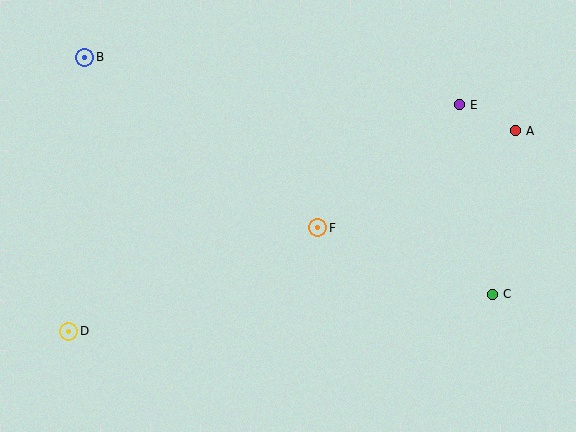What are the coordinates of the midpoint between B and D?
The midpoint between B and D is at (77, 194).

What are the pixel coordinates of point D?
Point D is at (69, 331).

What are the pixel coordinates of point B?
Point B is at (85, 57).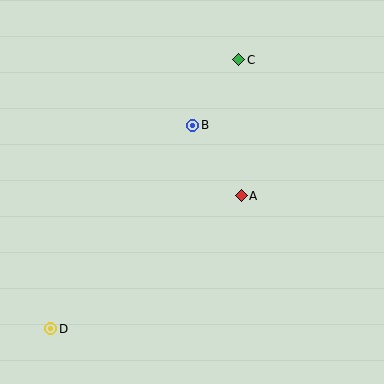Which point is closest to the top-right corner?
Point C is closest to the top-right corner.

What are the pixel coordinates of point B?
Point B is at (193, 125).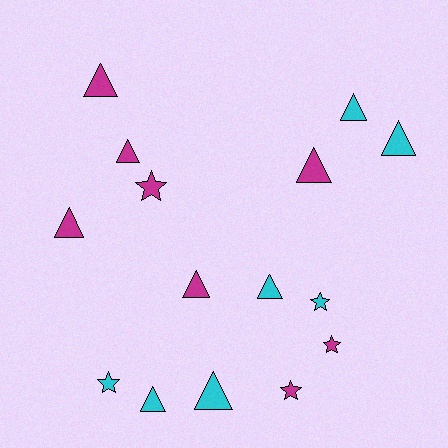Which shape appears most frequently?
Triangle, with 10 objects.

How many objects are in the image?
There are 15 objects.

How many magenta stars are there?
There are 3 magenta stars.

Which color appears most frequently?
Magenta, with 8 objects.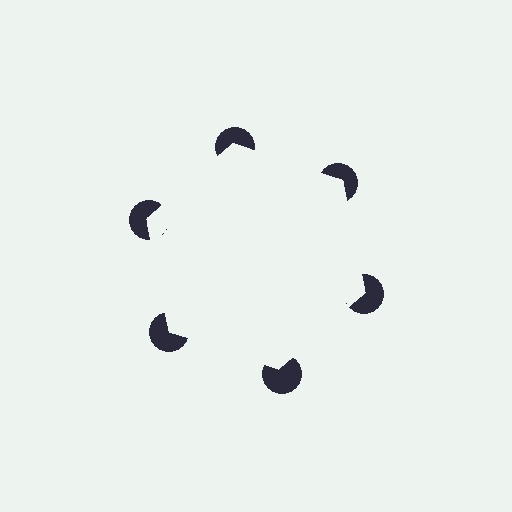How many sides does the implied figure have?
6 sides.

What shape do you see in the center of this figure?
An illusory hexagon — its edges are inferred from the aligned wedge cuts in the pac-man discs, not physically drawn.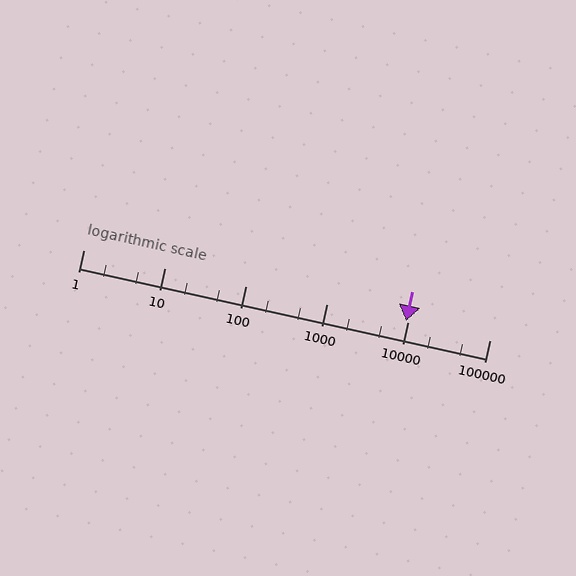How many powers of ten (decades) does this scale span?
The scale spans 5 decades, from 1 to 100000.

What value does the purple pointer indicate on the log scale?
The pointer indicates approximately 9400.